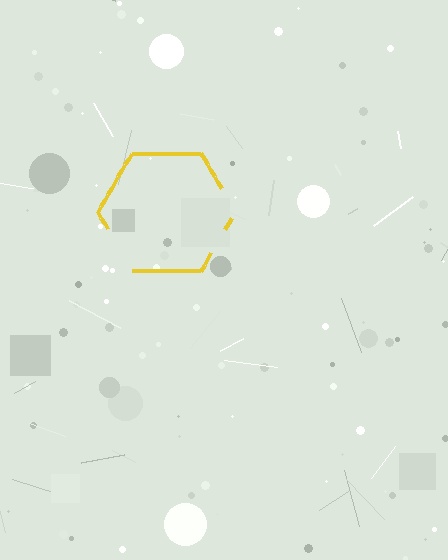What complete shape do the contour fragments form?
The contour fragments form a hexagon.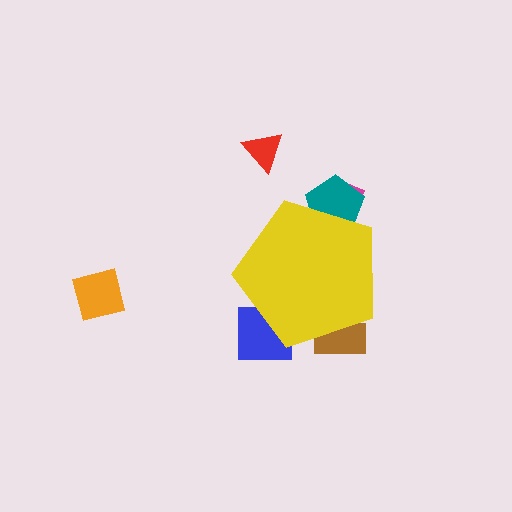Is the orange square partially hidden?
No, the orange square is fully visible.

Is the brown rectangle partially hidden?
Yes, the brown rectangle is partially hidden behind the yellow pentagon.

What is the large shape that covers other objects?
A yellow pentagon.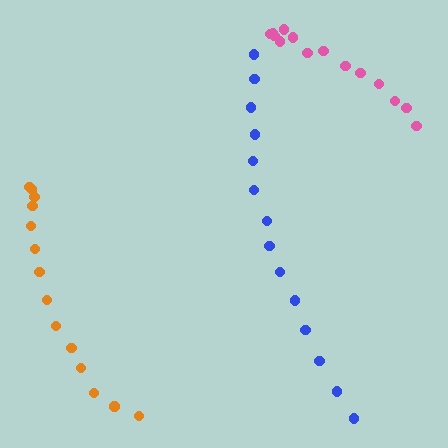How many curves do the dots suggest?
There are 3 distinct paths.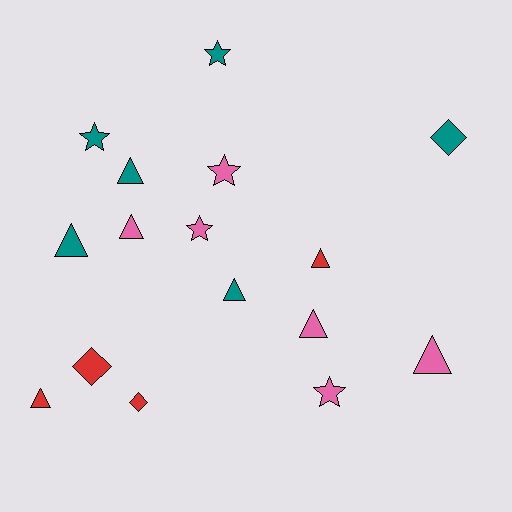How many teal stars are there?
There are 2 teal stars.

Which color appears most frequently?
Teal, with 6 objects.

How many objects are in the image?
There are 16 objects.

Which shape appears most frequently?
Triangle, with 8 objects.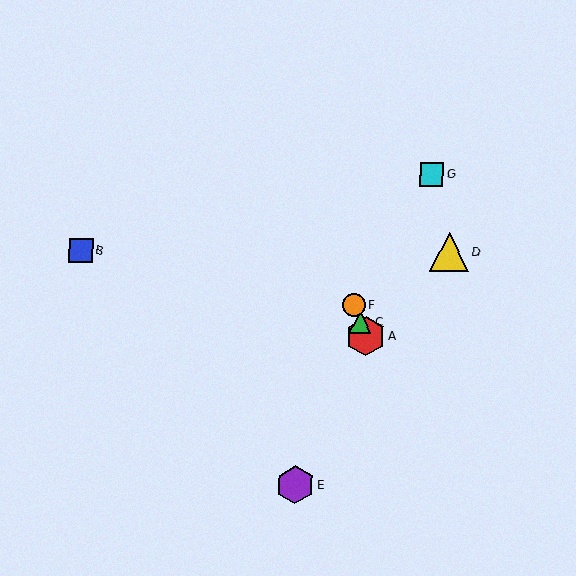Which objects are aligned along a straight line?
Objects A, C, F are aligned along a straight line.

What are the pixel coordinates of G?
Object G is at (431, 174).